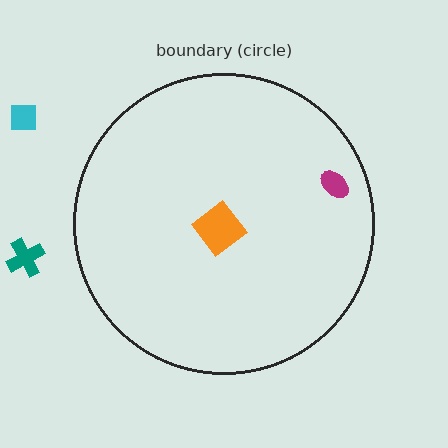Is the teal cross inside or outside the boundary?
Outside.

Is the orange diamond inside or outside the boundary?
Inside.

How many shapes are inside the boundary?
2 inside, 2 outside.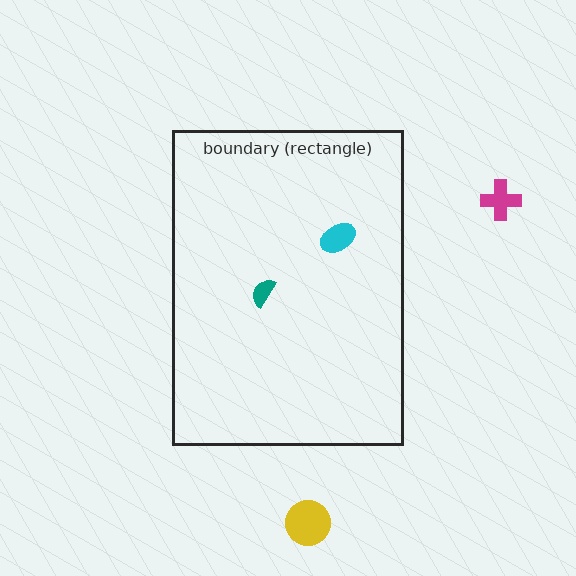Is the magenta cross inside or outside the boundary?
Outside.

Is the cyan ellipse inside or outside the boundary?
Inside.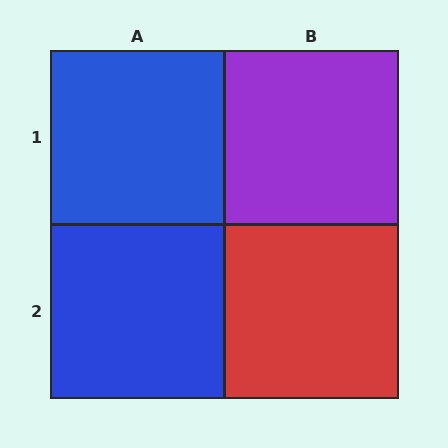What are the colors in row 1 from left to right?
Blue, purple.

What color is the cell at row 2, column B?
Red.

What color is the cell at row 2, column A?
Blue.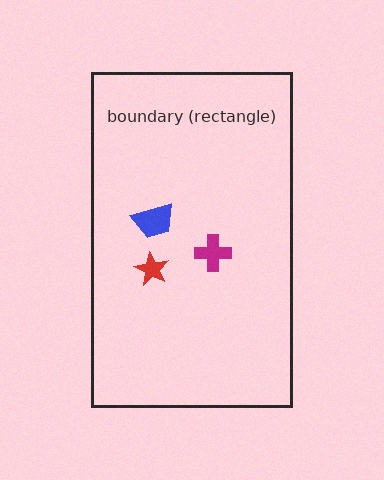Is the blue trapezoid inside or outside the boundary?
Inside.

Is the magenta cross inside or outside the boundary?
Inside.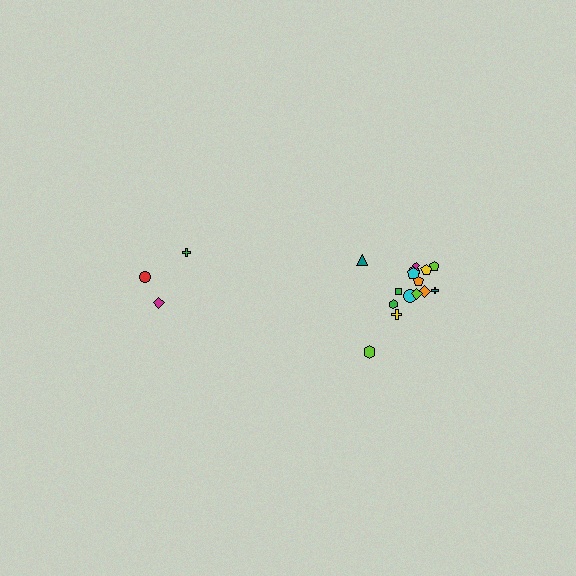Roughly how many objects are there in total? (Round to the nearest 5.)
Roughly 20 objects in total.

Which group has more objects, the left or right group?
The right group.